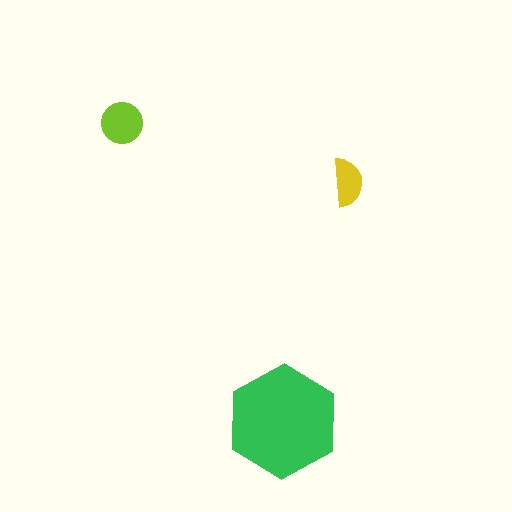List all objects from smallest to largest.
The yellow semicircle, the lime circle, the green hexagon.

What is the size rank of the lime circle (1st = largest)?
2nd.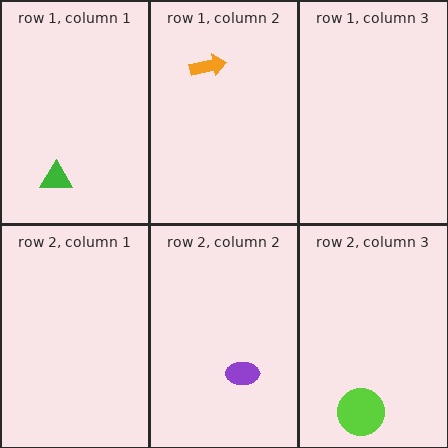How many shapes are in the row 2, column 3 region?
1.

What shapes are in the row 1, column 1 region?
The green triangle.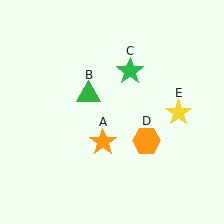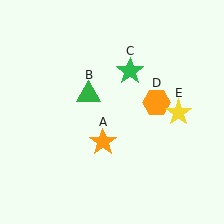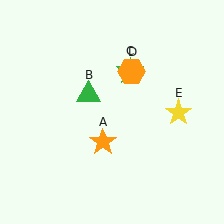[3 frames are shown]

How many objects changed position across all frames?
1 object changed position: orange hexagon (object D).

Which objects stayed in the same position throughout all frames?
Orange star (object A) and green triangle (object B) and green star (object C) and yellow star (object E) remained stationary.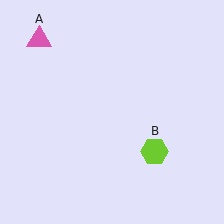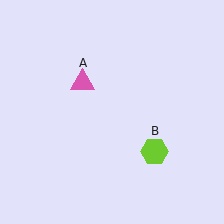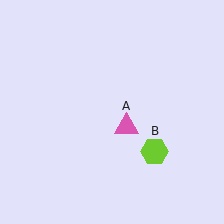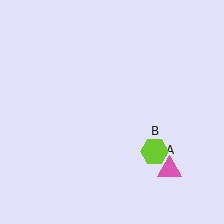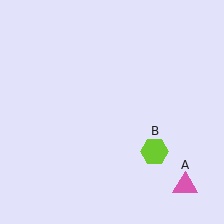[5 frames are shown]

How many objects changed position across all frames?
1 object changed position: pink triangle (object A).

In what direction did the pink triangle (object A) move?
The pink triangle (object A) moved down and to the right.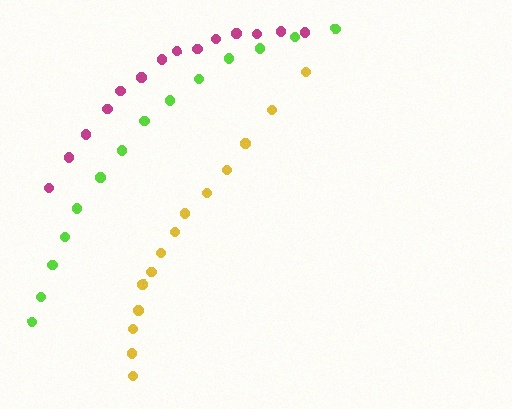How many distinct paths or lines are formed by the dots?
There are 3 distinct paths.